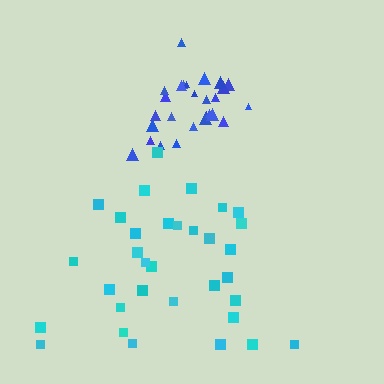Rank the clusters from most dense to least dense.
blue, cyan.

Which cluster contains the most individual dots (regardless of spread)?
Cyan (34).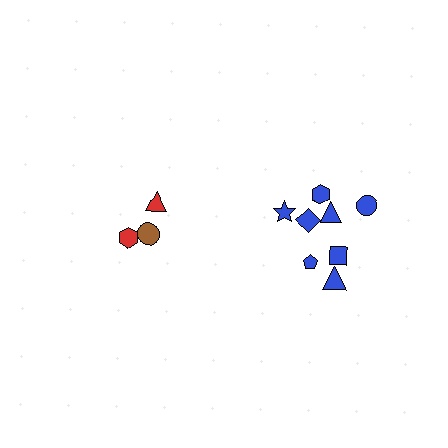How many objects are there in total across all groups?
There are 11 objects.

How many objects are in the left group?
There are 3 objects.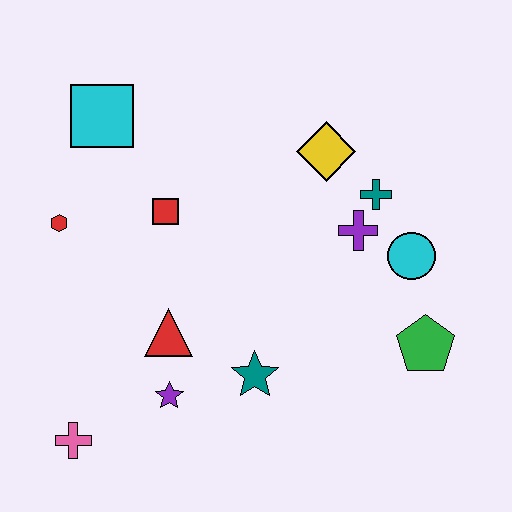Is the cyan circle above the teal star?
Yes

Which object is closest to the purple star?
The red triangle is closest to the purple star.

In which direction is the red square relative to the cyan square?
The red square is below the cyan square.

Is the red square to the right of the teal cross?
No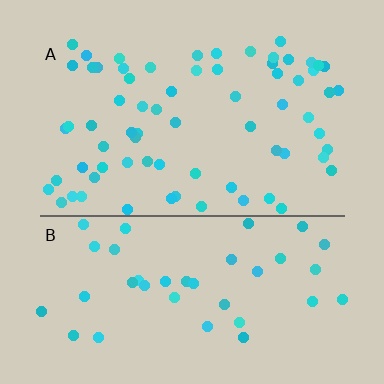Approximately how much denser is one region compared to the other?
Approximately 1.8× — region A over region B.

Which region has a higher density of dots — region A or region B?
A (the top).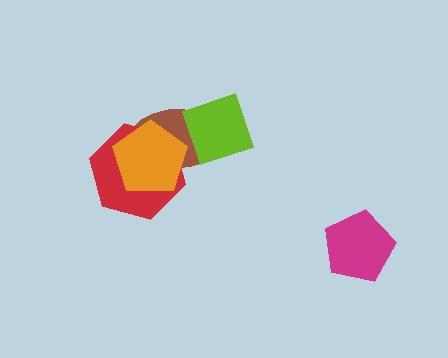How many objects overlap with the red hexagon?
2 objects overlap with the red hexagon.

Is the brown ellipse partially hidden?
Yes, it is partially covered by another shape.